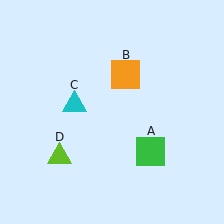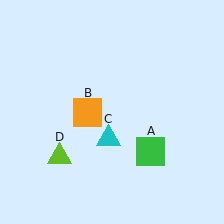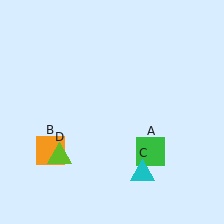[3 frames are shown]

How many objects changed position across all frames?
2 objects changed position: orange square (object B), cyan triangle (object C).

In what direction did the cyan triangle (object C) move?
The cyan triangle (object C) moved down and to the right.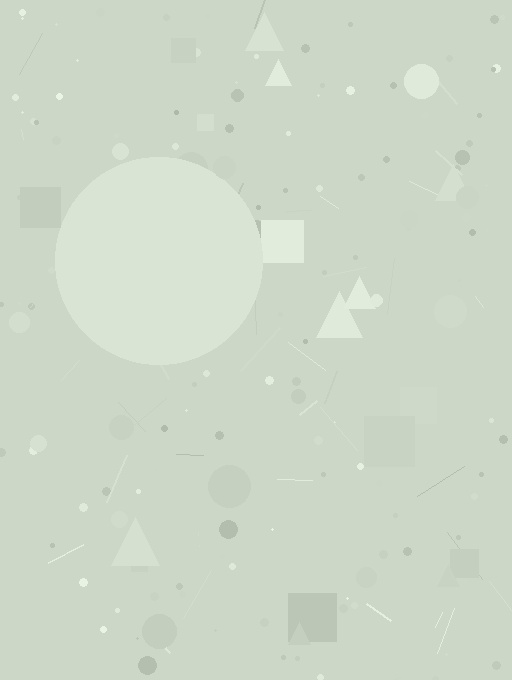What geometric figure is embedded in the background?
A circle is embedded in the background.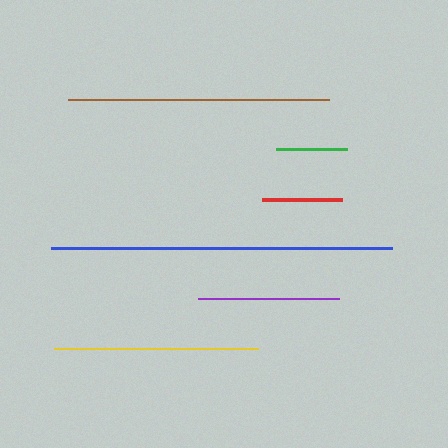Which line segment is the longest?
The blue line is the longest at approximately 341 pixels.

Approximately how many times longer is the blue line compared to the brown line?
The blue line is approximately 1.3 times the length of the brown line.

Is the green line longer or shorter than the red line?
The red line is longer than the green line.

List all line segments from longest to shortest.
From longest to shortest: blue, brown, yellow, purple, red, green.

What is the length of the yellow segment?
The yellow segment is approximately 204 pixels long.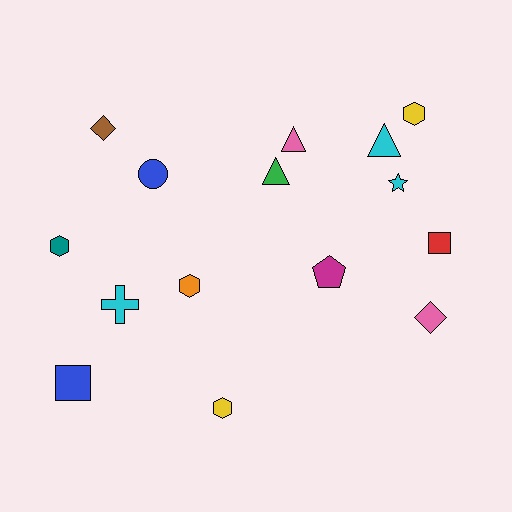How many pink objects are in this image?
There are 2 pink objects.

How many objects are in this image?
There are 15 objects.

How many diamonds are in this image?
There are 2 diamonds.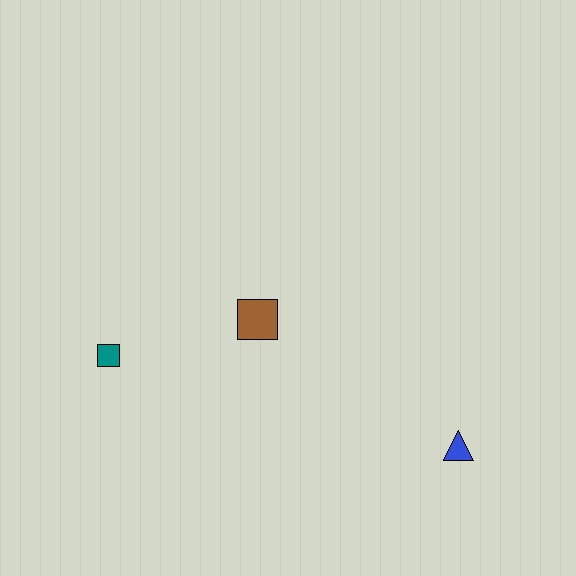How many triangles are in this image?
There is 1 triangle.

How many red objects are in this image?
There are no red objects.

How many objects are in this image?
There are 3 objects.